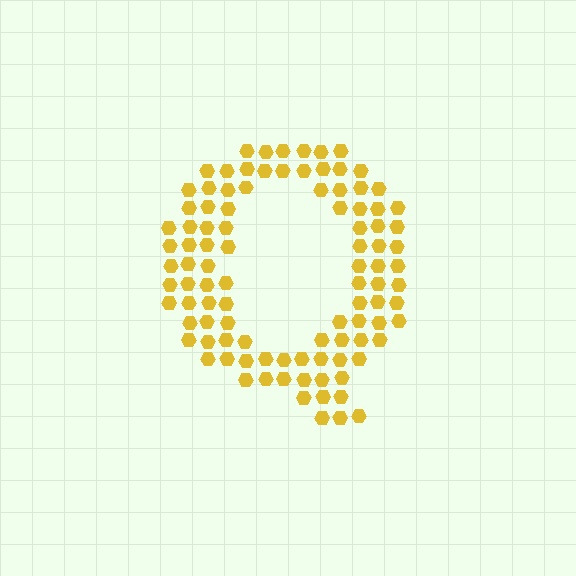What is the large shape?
The large shape is the letter Q.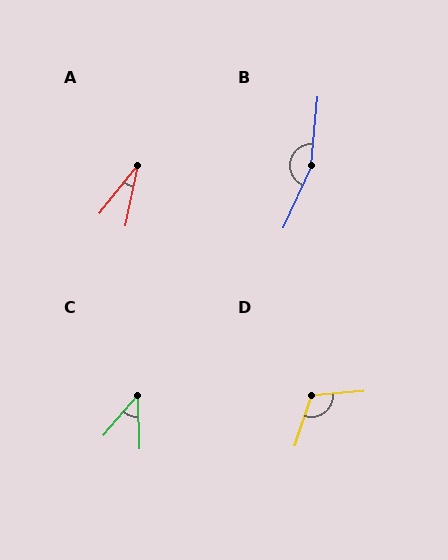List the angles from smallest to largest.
A (27°), C (42°), D (113°), B (161°).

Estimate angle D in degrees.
Approximately 113 degrees.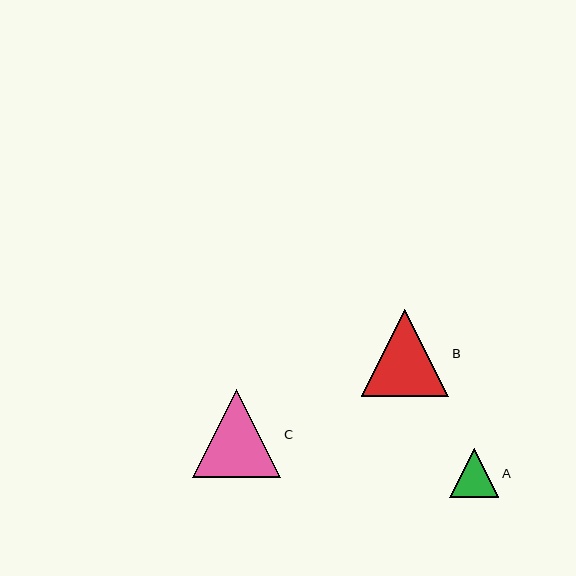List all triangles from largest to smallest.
From largest to smallest: C, B, A.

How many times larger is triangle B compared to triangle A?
Triangle B is approximately 1.8 times the size of triangle A.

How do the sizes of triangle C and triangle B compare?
Triangle C and triangle B are approximately the same size.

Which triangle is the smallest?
Triangle A is the smallest with a size of approximately 49 pixels.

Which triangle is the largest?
Triangle C is the largest with a size of approximately 88 pixels.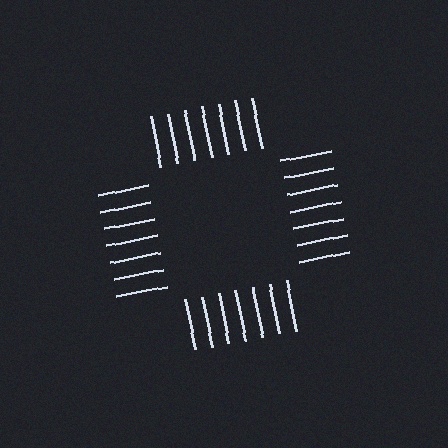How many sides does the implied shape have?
4 sides — the line-ends trace a square.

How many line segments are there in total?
28 — 7 along each of the 4 edges.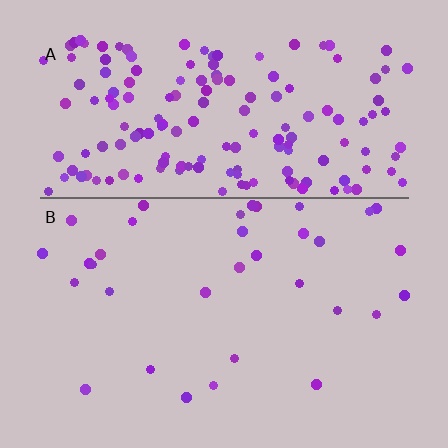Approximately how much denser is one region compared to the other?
Approximately 5.0× — region A over region B.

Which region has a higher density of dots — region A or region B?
A (the top).